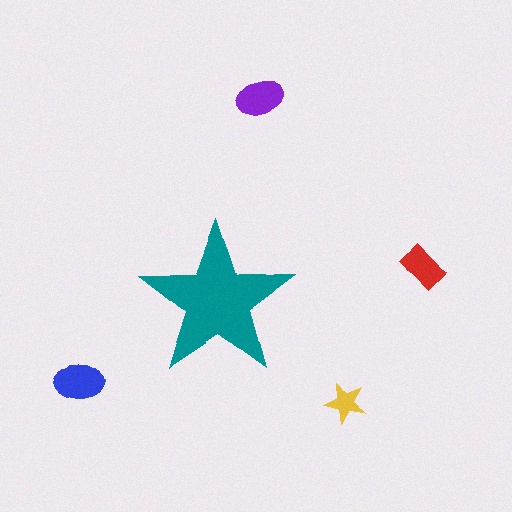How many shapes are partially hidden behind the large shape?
0 shapes are partially hidden.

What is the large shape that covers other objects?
A teal star.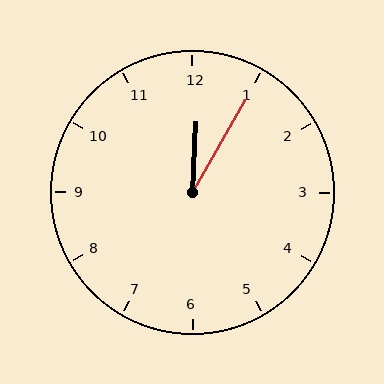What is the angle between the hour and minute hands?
Approximately 28 degrees.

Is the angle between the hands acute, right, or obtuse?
It is acute.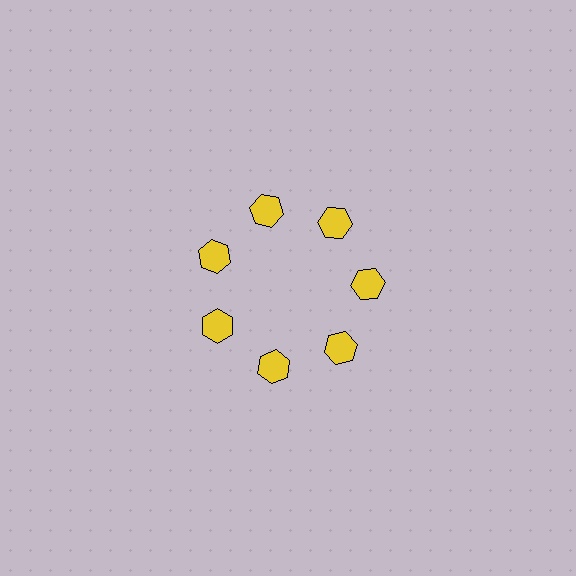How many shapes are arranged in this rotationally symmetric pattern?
There are 7 shapes, arranged in 7 groups of 1.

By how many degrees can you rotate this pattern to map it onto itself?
The pattern maps onto itself every 51 degrees of rotation.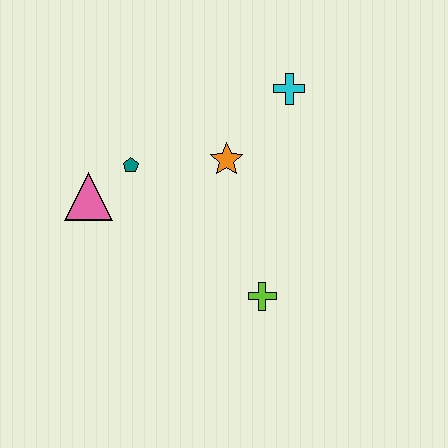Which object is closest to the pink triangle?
The teal pentagon is closest to the pink triangle.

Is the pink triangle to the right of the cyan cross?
No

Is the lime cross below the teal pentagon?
Yes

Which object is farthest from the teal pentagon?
The lime cross is farthest from the teal pentagon.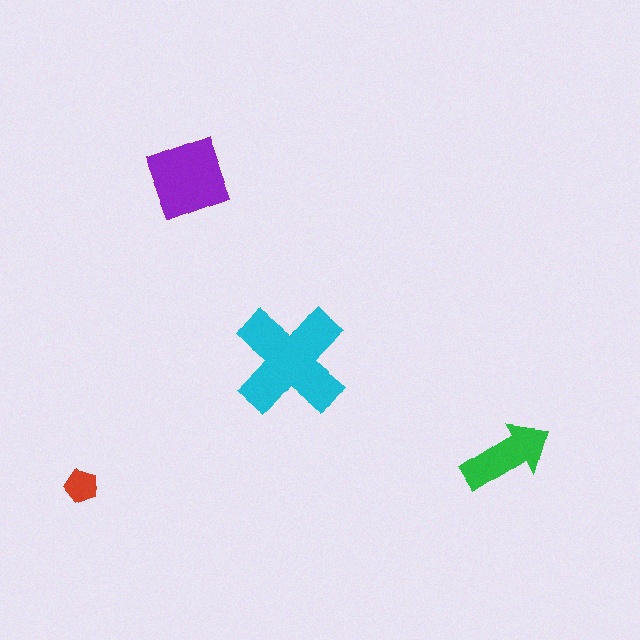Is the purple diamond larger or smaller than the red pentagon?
Larger.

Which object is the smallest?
The red pentagon.